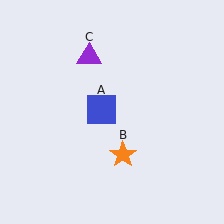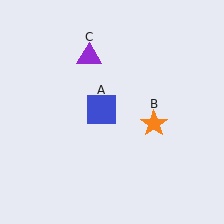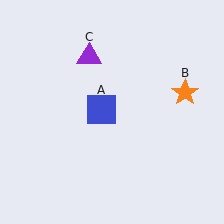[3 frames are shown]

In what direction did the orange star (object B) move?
The orange star (object B) moved up and to the right.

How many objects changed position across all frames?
1 object changed position: orange star (object B).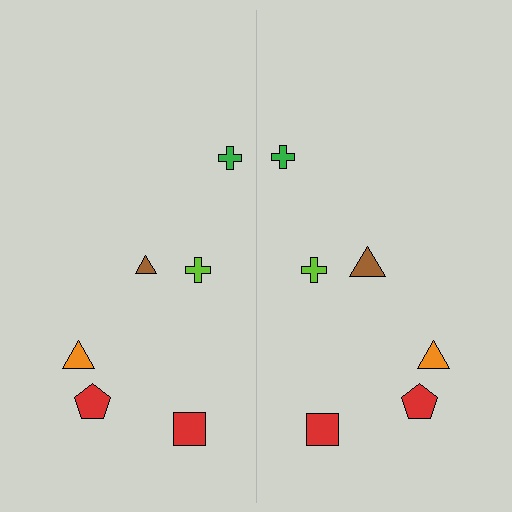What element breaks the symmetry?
The brown triangle on the right side has a different size than its mirror counterpart.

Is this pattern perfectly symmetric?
No, the pattern is not perfectly symmetric. The brown triangle on the right side has a different size than its mirror counterpart.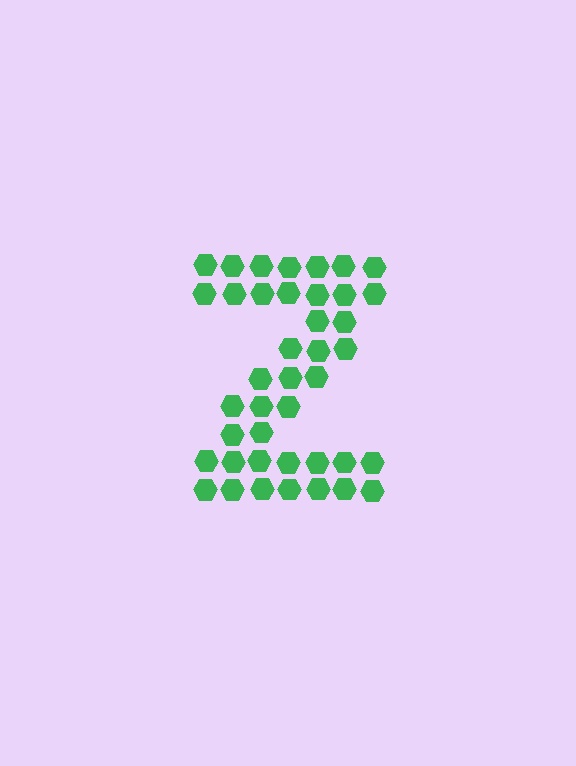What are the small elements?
The small elements are hexagons.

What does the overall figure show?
The overall figure shows the letter Z.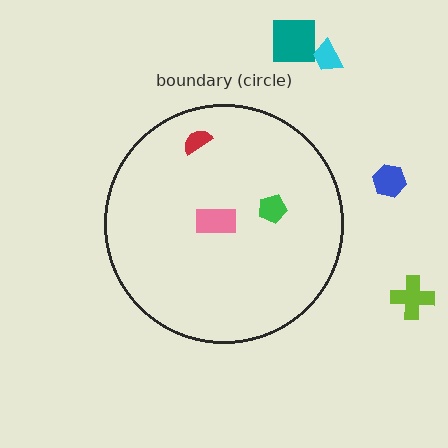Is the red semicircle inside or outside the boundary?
Inside.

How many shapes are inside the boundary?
3 inside, 4 outside.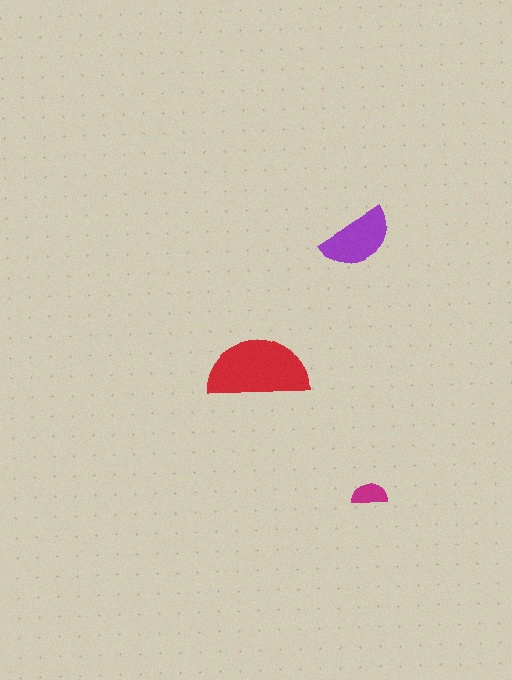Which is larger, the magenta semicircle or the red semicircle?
The red one.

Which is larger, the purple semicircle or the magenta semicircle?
The purple one.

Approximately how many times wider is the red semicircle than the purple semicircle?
About 1.5 times wider.